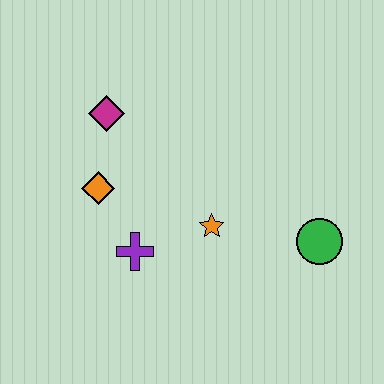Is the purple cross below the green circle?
Yes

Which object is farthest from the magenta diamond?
The green circle is farthest from the magenta diamond.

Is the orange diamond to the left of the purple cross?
Yes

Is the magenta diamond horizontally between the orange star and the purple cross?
No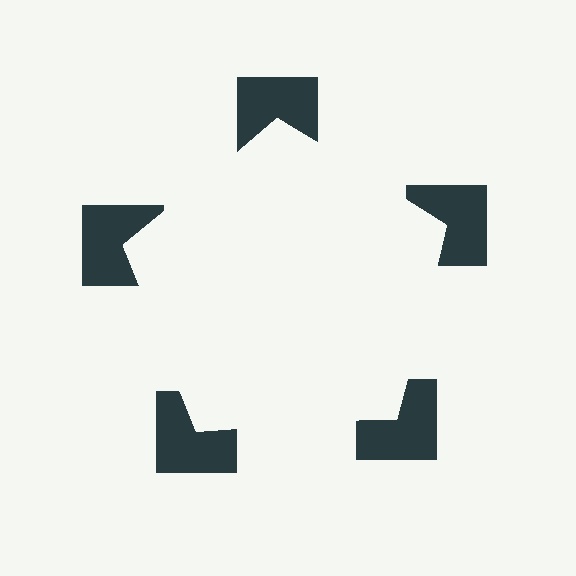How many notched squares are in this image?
There are 5 — one at each vertex of the illusory pentagon.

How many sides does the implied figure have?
5 sides.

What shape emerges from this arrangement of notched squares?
An illusory pentagon — its edges are inferred from the aligned wedge cuts in the notched squares, not physically drawn.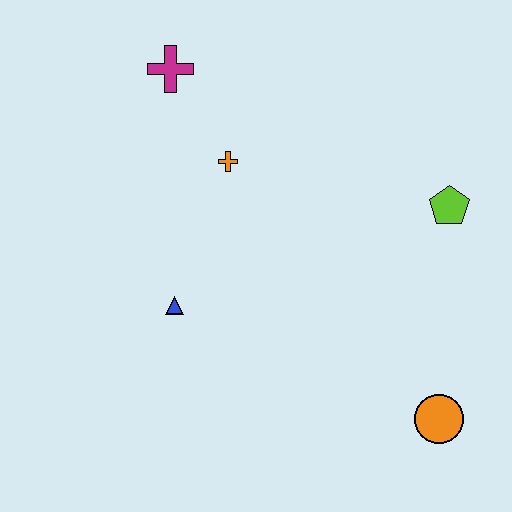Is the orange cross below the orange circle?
No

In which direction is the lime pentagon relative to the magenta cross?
The lime pentagon is to the right of the magenta cross.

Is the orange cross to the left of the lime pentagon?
Yes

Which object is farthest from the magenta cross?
The orange circle is farthest from the magenta cross.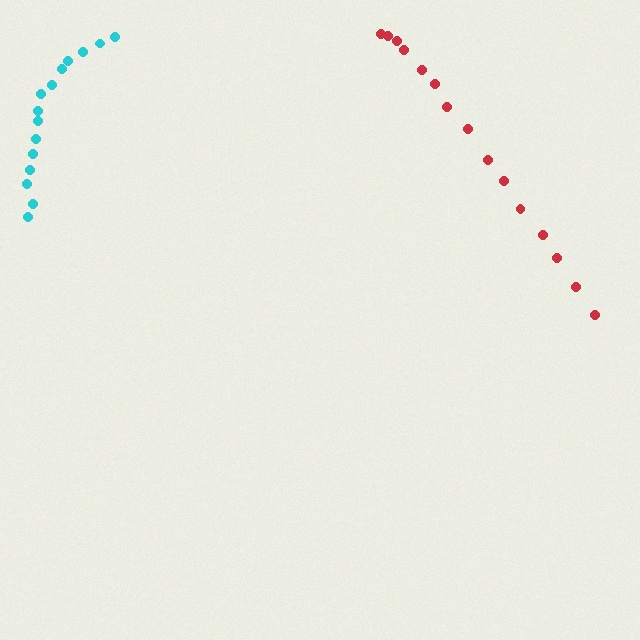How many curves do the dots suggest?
There are 2 distinct paths.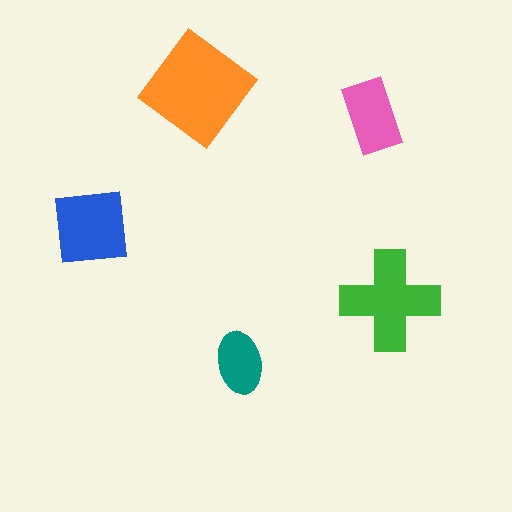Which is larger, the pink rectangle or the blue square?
The blue square.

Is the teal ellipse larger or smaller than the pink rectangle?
Smaller.